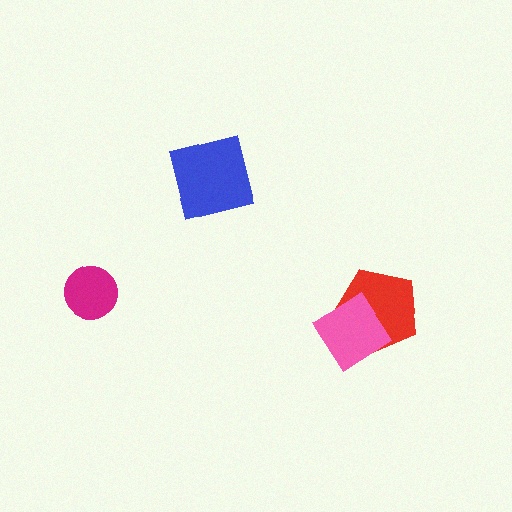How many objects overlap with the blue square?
0 objects overlap with the blue square.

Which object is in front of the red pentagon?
The pink diamond is in front of the red pentagon.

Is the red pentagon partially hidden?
Yes, it is partially covered by another shape.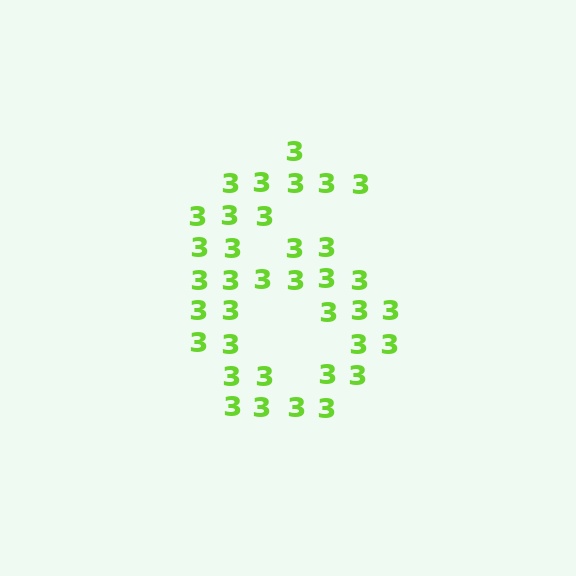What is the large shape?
The large shape is the digit 6.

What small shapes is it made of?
It is made of small digit 3's.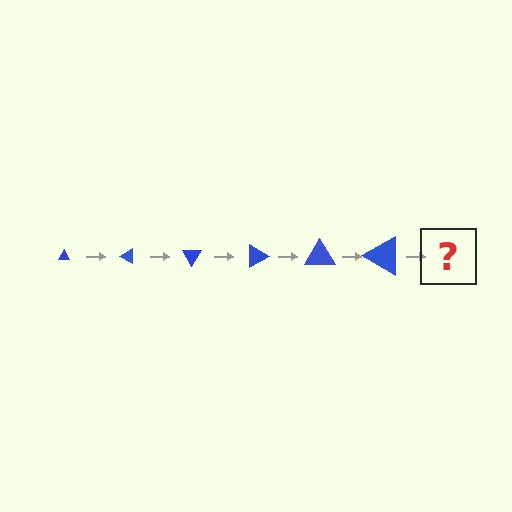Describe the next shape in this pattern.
It should be a triangle, larger than the previous one and rotated 180 degrees from the start.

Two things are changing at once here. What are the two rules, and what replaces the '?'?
The two rules are that the triangle grows larger each step and it rotates 30 degrees each step. The '?' should be a triangle, larger than the previous one and rotated 180 degrees from the start.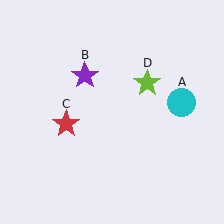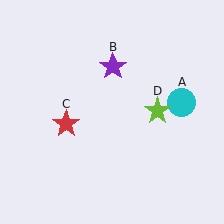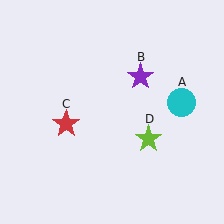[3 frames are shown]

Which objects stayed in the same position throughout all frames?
Cyan circle (object A) and red star (object C) remained stationary.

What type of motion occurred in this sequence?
The purple star (object B), lime star (object D) rotated clockwise around the center of the scene.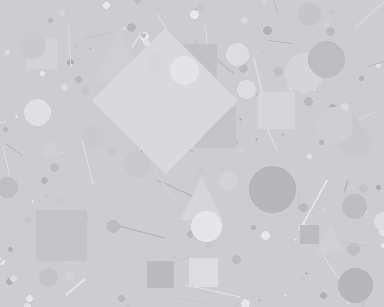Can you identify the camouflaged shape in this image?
The camouflaged shape is a diamond.